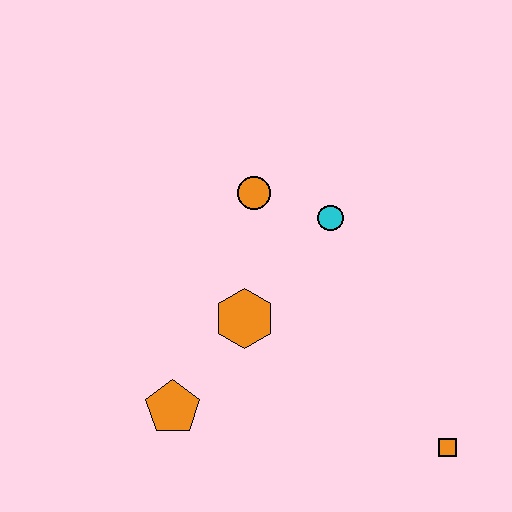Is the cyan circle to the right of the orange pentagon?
Yes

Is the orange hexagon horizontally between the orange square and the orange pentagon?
Yes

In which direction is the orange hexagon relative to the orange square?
The orange hexagon is to the left of the orange square.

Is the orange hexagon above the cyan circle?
No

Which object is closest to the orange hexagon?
The orange pentagon is closest to the orange hexagon.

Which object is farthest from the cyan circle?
The orange square is farthest from the cyan circle.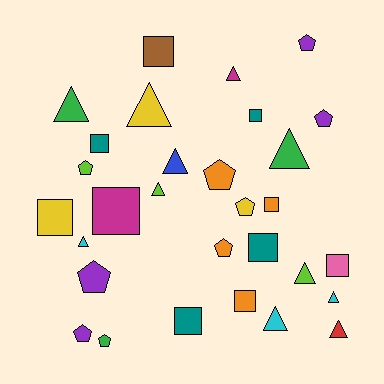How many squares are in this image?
There are 10 squares.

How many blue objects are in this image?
There is 1 blue object.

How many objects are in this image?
There are 30 objects.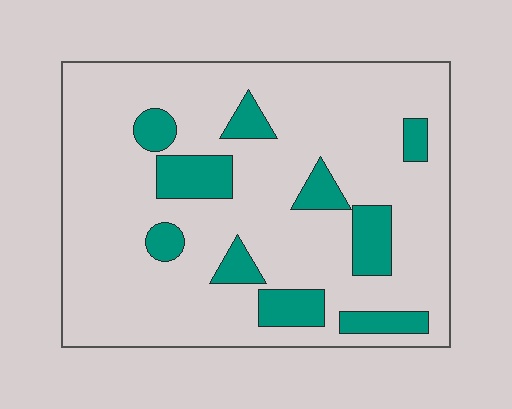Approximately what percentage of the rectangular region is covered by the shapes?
Approximately 15%.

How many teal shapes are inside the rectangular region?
10.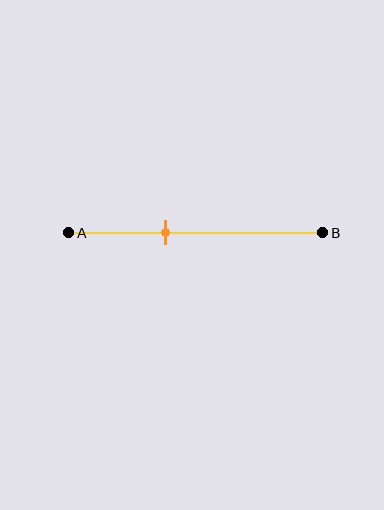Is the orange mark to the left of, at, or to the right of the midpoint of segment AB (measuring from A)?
The orange mark is to the left of the midpoint of segment AB.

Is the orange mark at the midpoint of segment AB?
No, the mark is at about 40% from A, not at the 50% midpoint.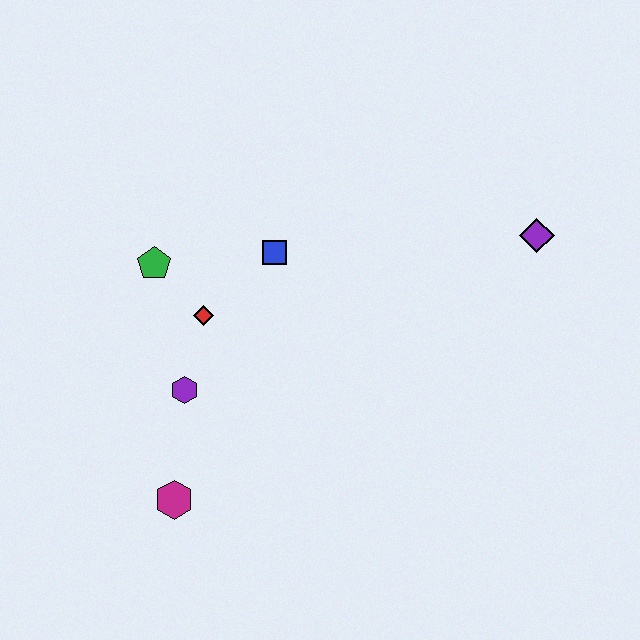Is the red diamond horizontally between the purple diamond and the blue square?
No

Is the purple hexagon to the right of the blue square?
No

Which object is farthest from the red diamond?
The purple diamond is farthest from the red diamond.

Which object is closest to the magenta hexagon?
The purple hexagon is closest to the magenta hexagon.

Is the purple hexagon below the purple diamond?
Yes